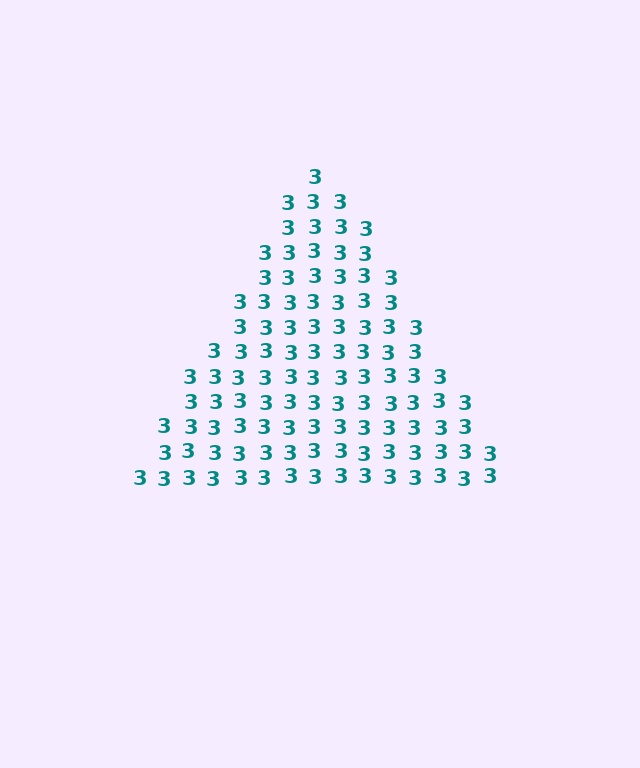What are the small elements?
The small elements are digit 3's.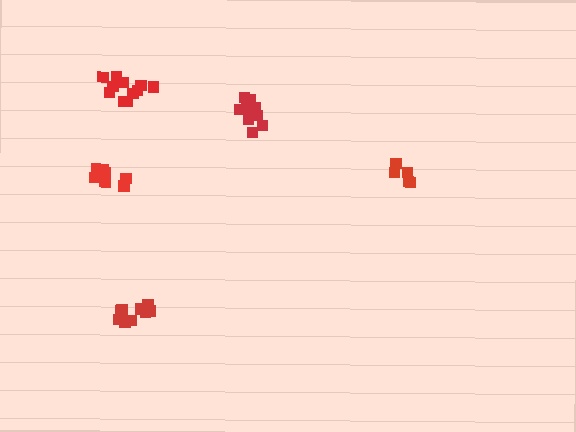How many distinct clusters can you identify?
There are 5 distinct clusters.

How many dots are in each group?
Group 1: 10 dots, Group 2: 5 dots, Group 3: 7 dots, Group 4: 11 dots, Group 5: 11 dots (44 total).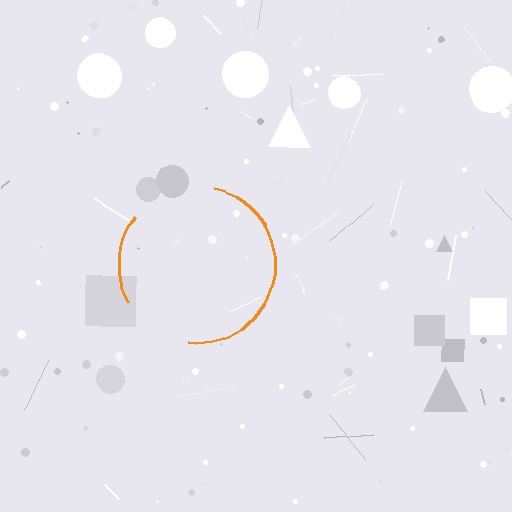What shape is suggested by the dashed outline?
The dashed outline suggests a circle.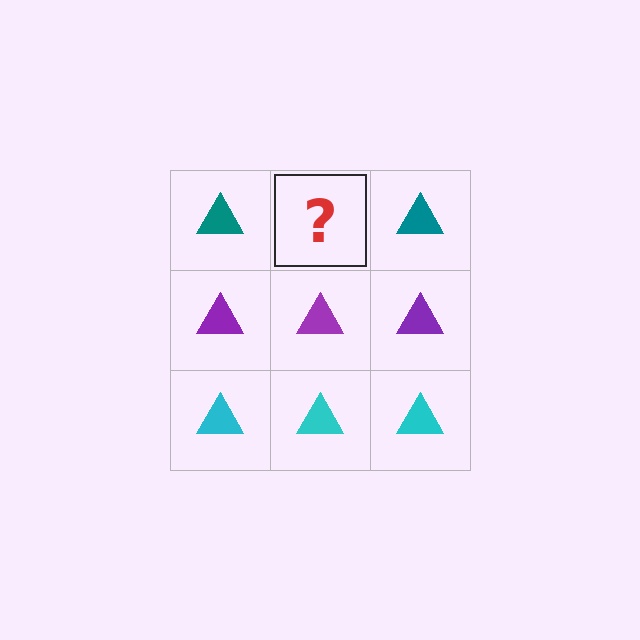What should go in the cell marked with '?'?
The missing cell should contain a teal triangle.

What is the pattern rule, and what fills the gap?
The rule is that each row has a consistent color. The gap should be filled with a teal triangle.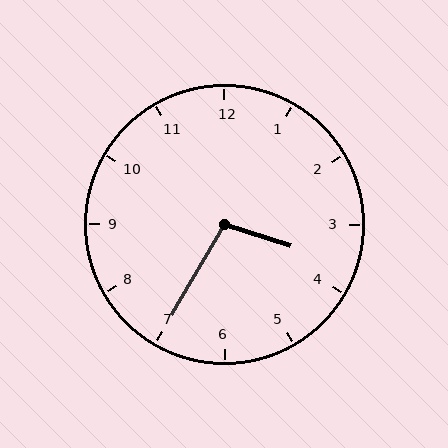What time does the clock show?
3:35.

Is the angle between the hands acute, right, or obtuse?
It is obtuse.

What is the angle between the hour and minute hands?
Approximately 102 degrees.